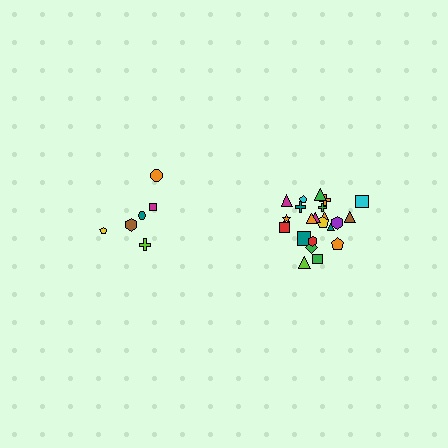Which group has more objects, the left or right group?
The right group.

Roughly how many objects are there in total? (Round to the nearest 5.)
Roughly 30 objects in total.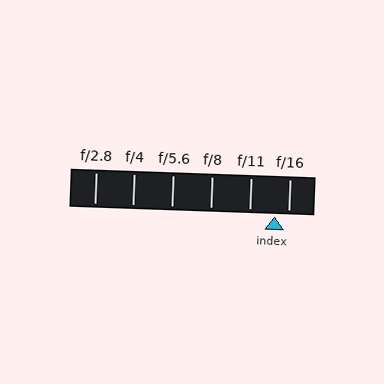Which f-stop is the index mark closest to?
The index mark is closest to f/16.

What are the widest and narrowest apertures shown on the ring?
The widest aperture shown is f/2.8 and the narrowest is f/16.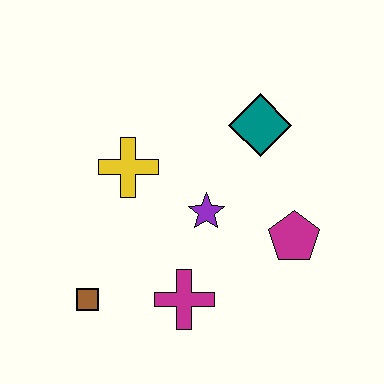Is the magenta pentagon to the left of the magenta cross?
No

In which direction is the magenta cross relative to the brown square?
The magenta cross is to the right of the brown square.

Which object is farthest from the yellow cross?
The magenta pentagon is farthest from the yellow cross.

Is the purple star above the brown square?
Yes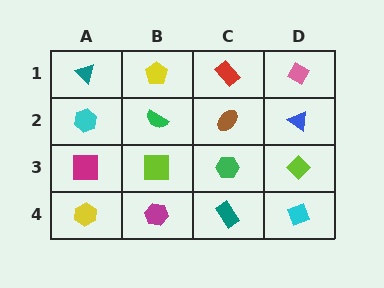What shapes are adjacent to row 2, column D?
A pink diamond (row 1, column D), a lime diamond (row 3, column D), a brown ellipse (row 2, column C).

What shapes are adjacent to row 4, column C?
A green hexagon (row 3, column C), a magenta hexagon (row 4, column B), a cyan diamond (row 4, column D).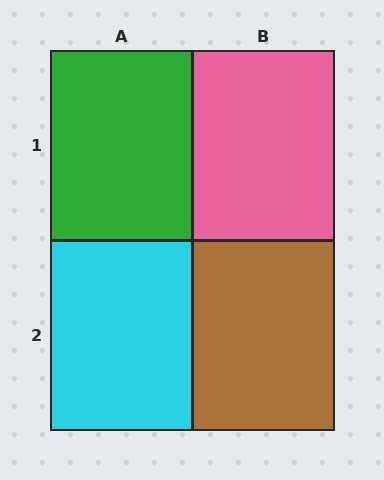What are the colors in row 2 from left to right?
Cyan, brown.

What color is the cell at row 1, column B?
Pink.